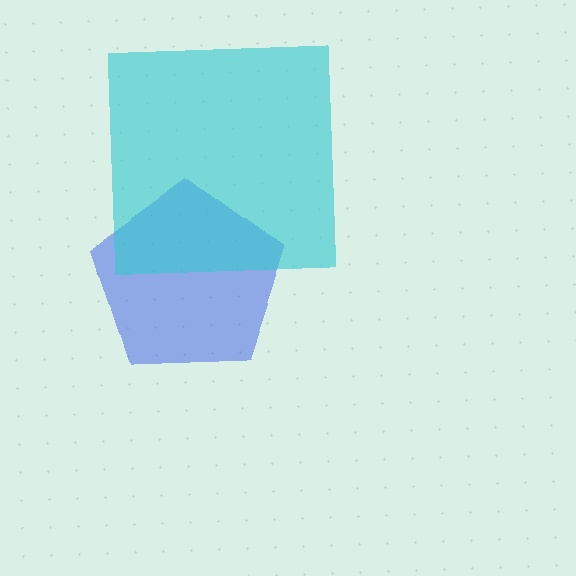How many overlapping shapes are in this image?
There are 2 overlapping shapes in the image.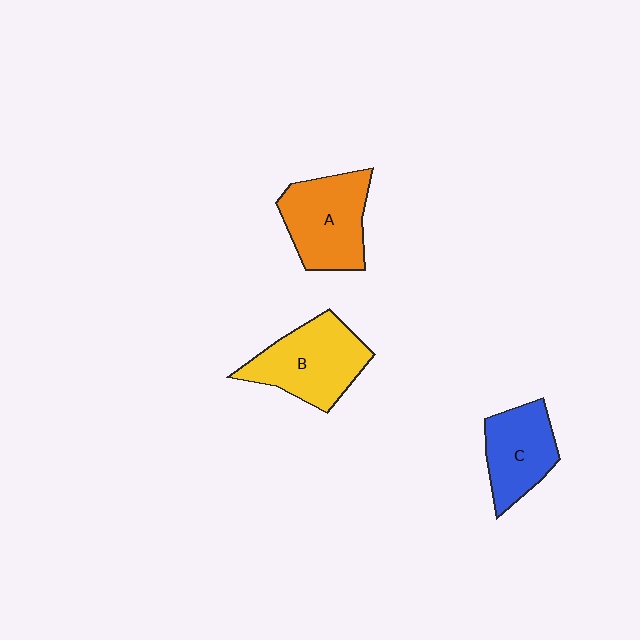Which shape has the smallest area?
Shape C (blue).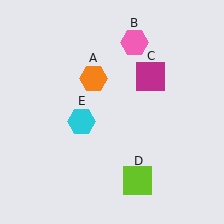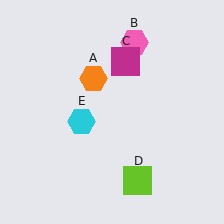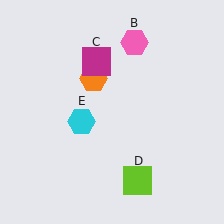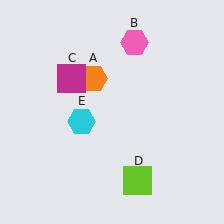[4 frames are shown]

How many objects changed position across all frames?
1 object changed position: magenta square (object C).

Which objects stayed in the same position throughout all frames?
Orange hexagon (object A) and pink hexagon (object B) and lime square (object D) and cyan hexagon (object E) remained stationary.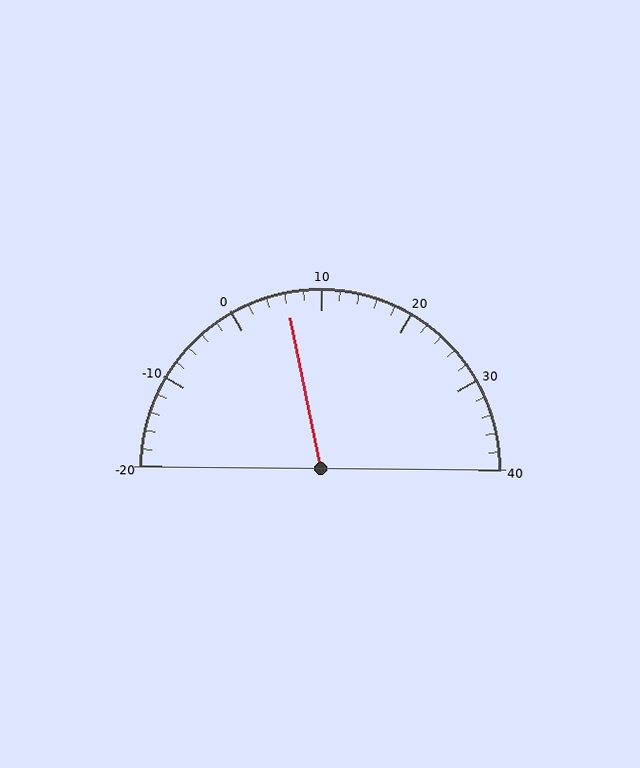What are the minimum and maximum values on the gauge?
The gauge ranges from -20 to 40.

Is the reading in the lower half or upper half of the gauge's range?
The reading is in the lower half of the range (-20 to 40).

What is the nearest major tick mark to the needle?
The nearest major tick mark is 10.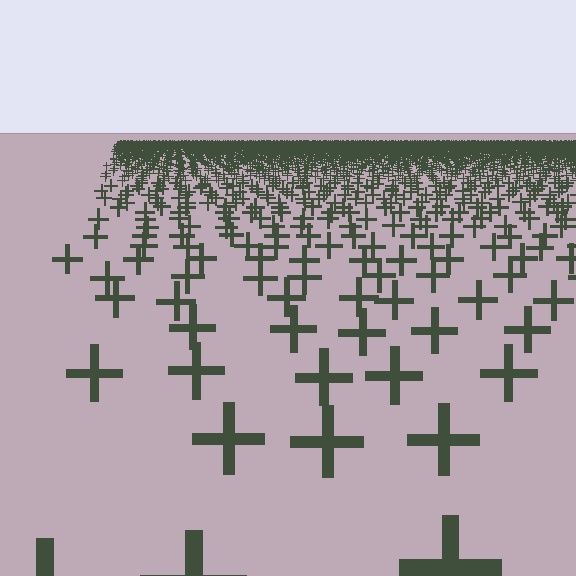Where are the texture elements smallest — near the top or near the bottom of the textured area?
Near the top.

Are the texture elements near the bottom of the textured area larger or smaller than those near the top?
Larger. Near the bottom, elements are closer to the viewer and appear at a bigger on-screen size.